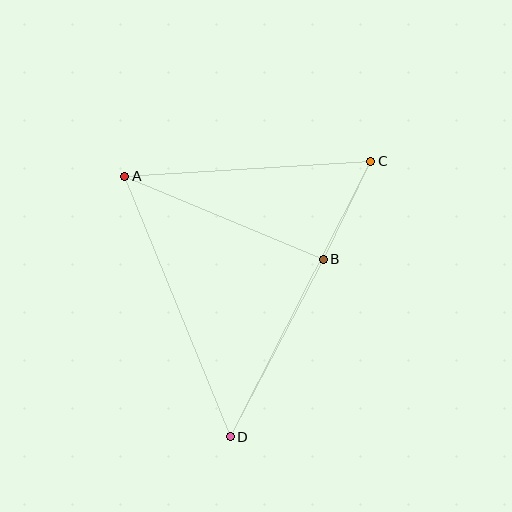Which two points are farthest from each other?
Points C and D are farthest from each other.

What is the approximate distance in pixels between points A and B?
The distance between A and B is approximately 215 pixels.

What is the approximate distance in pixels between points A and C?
The distance between A and C is approximately 247 pixels.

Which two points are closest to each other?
Points B and C are closest to each other.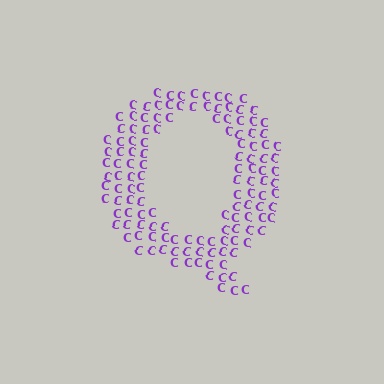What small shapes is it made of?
It is made of small letter C's.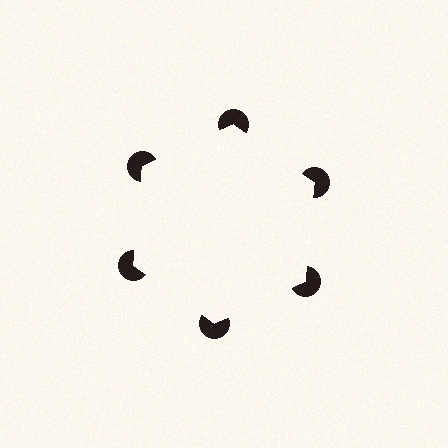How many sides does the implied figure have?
6 sides.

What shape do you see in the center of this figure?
An illusory hexagon — its edges are inferred from the aligned wedge cuts in the pac-man discs, not physically drawn.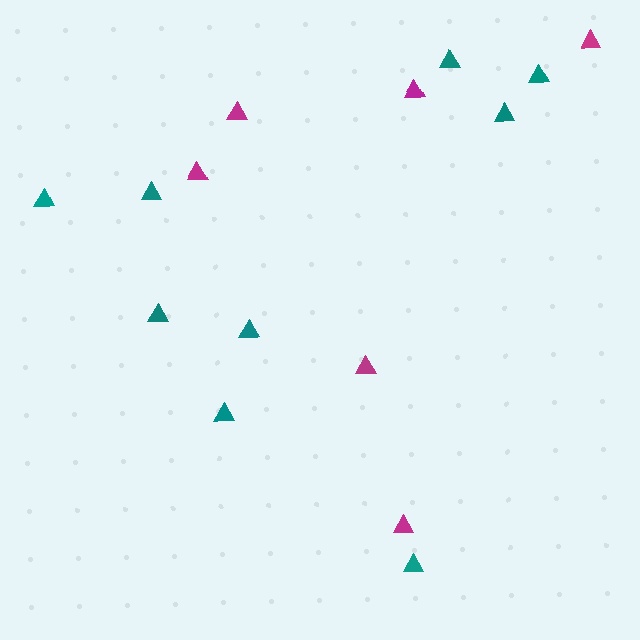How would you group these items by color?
There are 2 groups: one group of teal triangles (9) and one group of magenta triangles (6).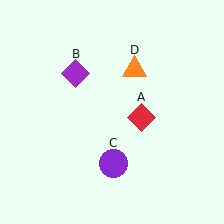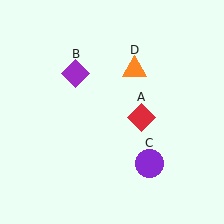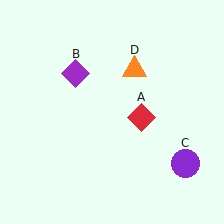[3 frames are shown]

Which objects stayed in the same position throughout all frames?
Red diamond (object A) and purple diamond (object B) and orange triangle (object D) remained stationary.